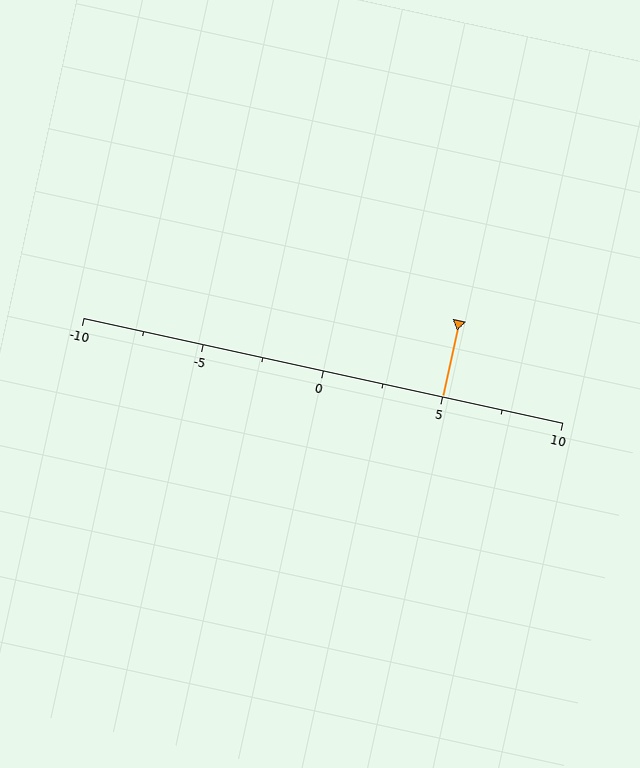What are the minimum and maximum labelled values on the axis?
The axis runs from -10 to 10.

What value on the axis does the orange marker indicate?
The marker indicates approximately 5.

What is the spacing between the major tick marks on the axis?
The major ticks are spaced 5 apart.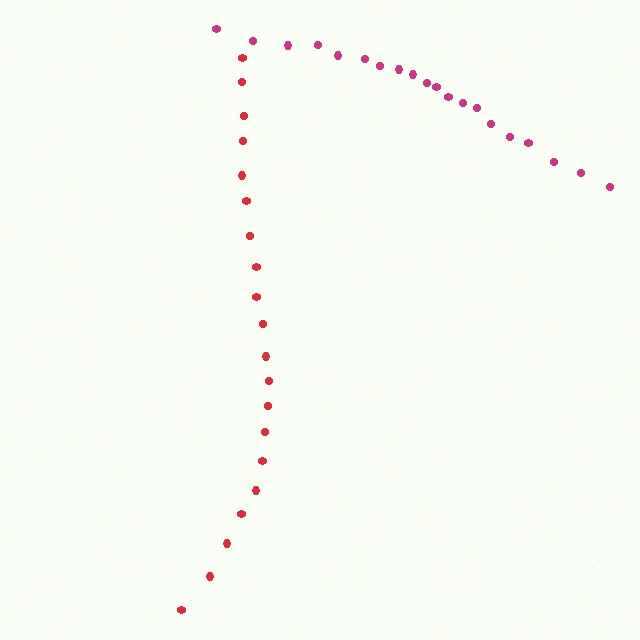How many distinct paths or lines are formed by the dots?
There are 2 distinct paths.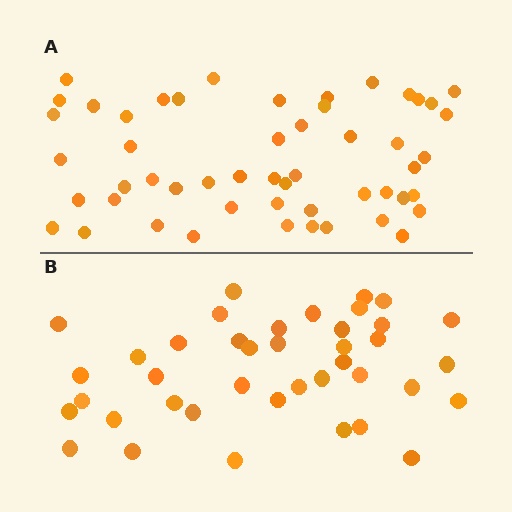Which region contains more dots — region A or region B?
Region A (the top region) has more dots.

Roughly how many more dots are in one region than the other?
Region A has roughly 12 or so more dots than region B.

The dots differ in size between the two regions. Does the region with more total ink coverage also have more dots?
No. Region B has more total ink coverage because its dots are larger, but region A actually contains more individual dots. Total area can be misleading — the number of items is what matters here.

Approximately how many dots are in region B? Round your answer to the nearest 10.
About 40 dots.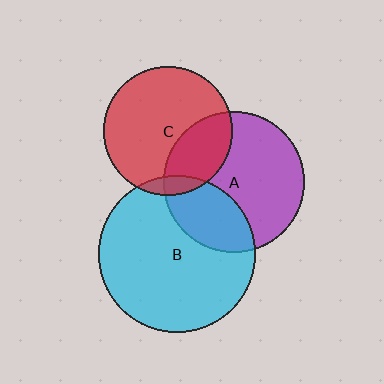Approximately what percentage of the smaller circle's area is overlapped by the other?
Approximately 5%.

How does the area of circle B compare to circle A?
Approximately 1.2 times.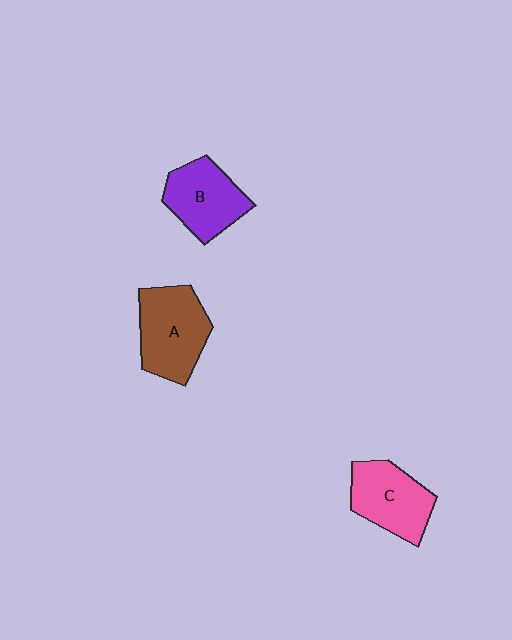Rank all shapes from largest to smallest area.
From largest to smallest: A (brown), C (pink), B (purple).